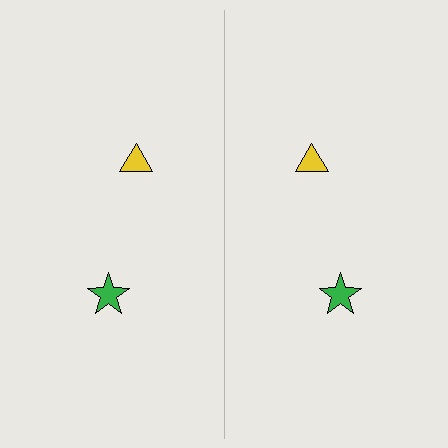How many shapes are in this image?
There are 4 shapes in this image.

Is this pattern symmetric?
Yes, this pattern has bilateral (reflection) symmetry.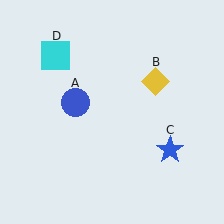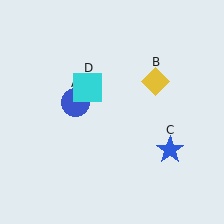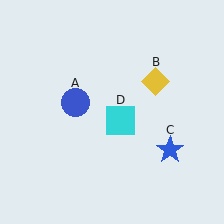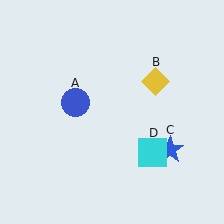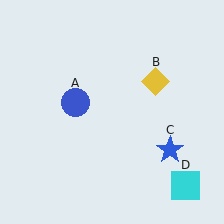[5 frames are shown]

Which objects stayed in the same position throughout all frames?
Blue circle (object A) and yellow diamond (object B) and blue star (object C) remained stationary.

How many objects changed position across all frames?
1 object changed position: cyan square (object D).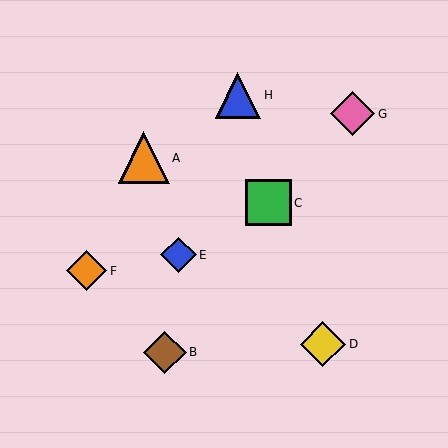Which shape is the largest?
The orange triangle (labeled A) is the largest.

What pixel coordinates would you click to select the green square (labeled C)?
Click at (268, 203) to select the green square C.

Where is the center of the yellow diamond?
The center of the yellow diamond is at (323, 344).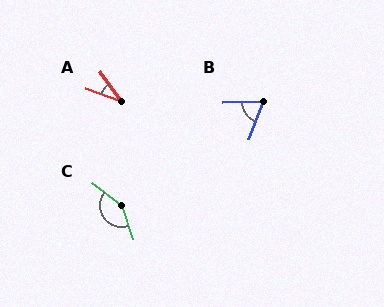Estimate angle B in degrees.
Approximately 68 degrees.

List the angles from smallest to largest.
A (34°), B (68°), C (146°).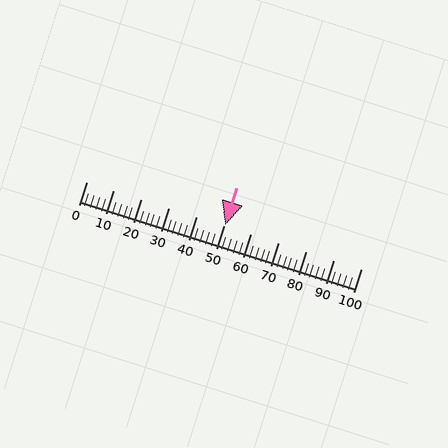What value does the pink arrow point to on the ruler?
The pink arrow points to approximately 51.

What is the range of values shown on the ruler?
The ruler shows values from 0 to 100.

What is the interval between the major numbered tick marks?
The major tick marks are spaced 10 units apart.